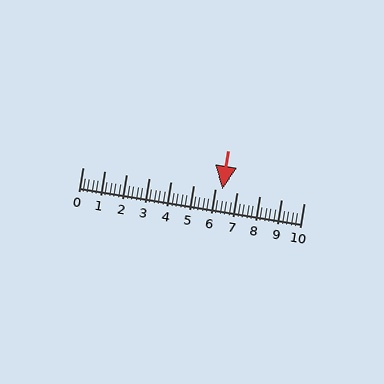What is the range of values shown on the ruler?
The ruler shows values from 0 to 10.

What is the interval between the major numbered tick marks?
The major tick marks are spaced 1 units apart.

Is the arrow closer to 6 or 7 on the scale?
The arrow is closer to 6.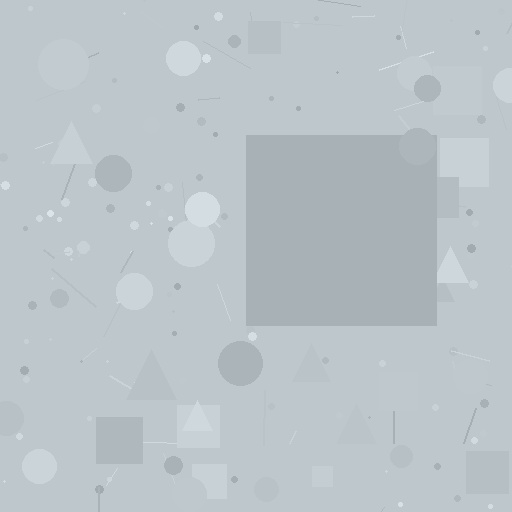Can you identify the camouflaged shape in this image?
The camouflaged shape is a square.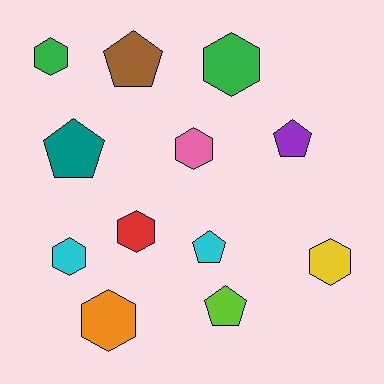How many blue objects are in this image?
There are no blue objects.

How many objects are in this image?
There are 12 objects.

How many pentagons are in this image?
There are 5 pentagons.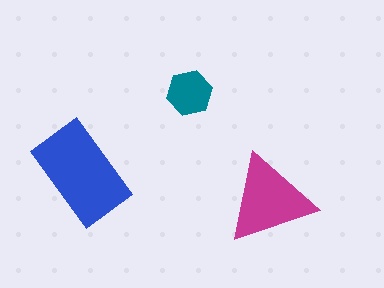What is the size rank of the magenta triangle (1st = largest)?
2nd.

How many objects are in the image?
There are 3 objects in the image.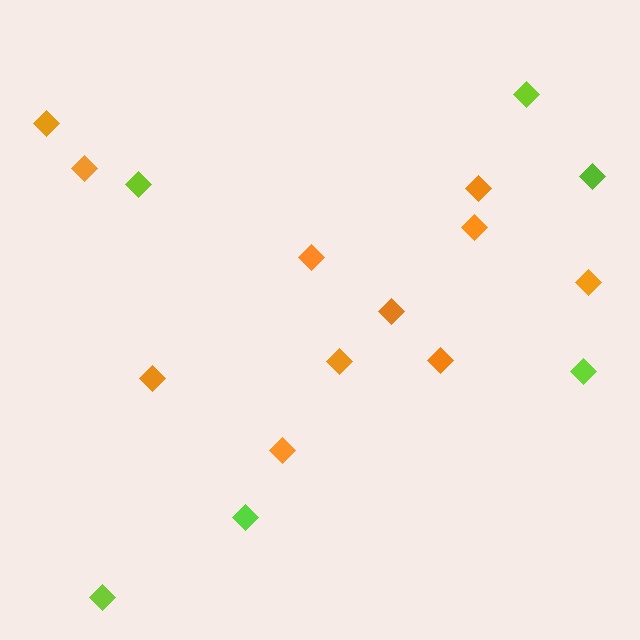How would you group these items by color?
There are 2 groups: one group of orange diamonds (11) and one group of lime diamonds (6).